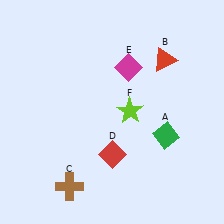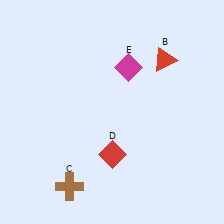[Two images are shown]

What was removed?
The lime star (F), the green diamond (A) were removed in Image 2.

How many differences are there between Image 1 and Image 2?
There are 2 differences between the two images.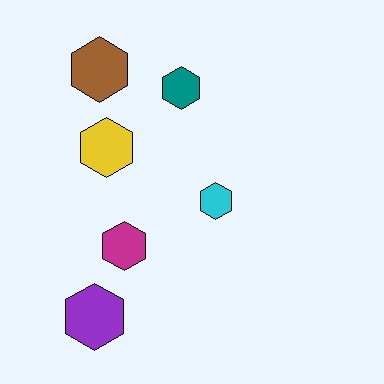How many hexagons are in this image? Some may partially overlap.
There are 6 hexagons.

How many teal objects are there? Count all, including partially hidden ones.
There is 1 teal object.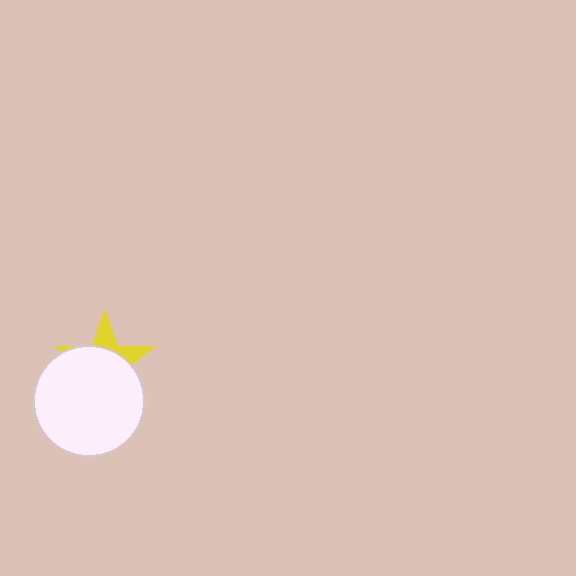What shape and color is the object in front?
The object in front is a white circle.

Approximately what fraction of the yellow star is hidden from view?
Roughly 70% of the yellow star is hidden behind the white circle.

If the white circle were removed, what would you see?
You would see the complete yellow star.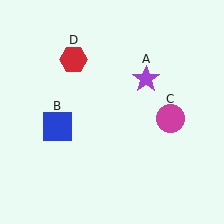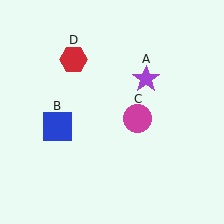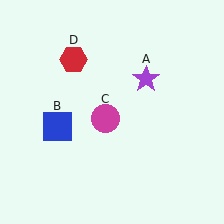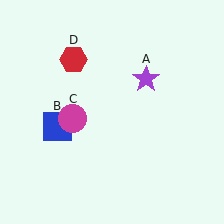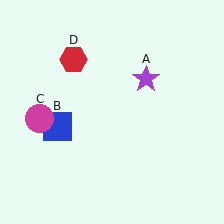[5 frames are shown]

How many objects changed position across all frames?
1 object changed position: magenta circle (object C).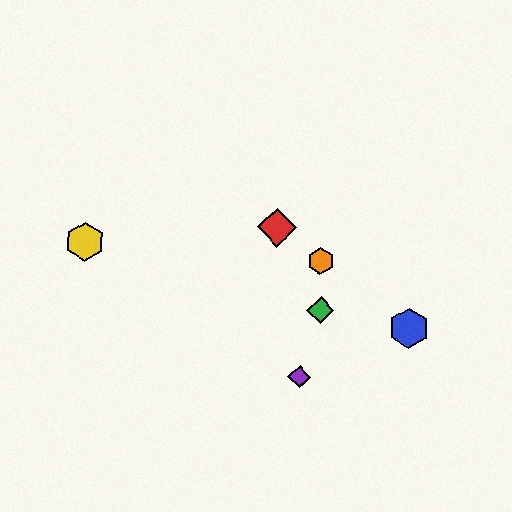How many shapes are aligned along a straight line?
3 shapes (the red diamond, the blue hexagon, the orange hexagon) are aligned along a straight line.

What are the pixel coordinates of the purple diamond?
The purple diamond is at (299, 376).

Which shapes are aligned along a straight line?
The red diamond, the blue hexagon, the orange hexagon are aligned along a straight line.